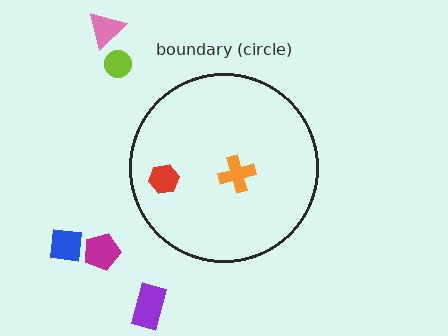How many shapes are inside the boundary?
2 inside, 5 outside.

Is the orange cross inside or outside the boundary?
Inside.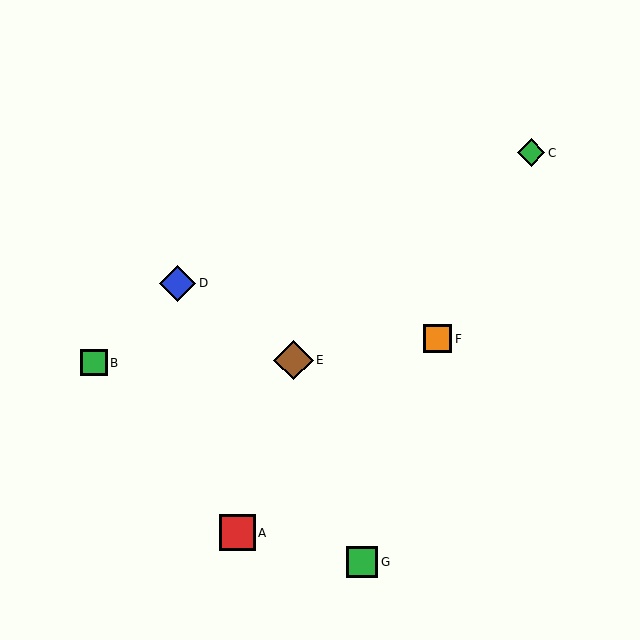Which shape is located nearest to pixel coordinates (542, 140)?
The green diamond (labeled C) at (531, 153) is nearest to that location.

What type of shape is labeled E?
Shape E is a brown diamond.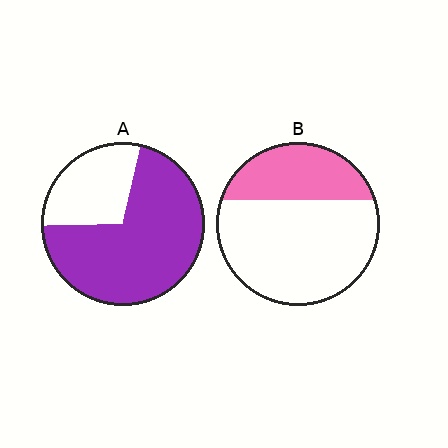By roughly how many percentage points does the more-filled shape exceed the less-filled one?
By roughly 40 percentage points (A over B).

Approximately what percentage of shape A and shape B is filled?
A is approximately 70% and B is approximately 30%.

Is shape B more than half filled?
No.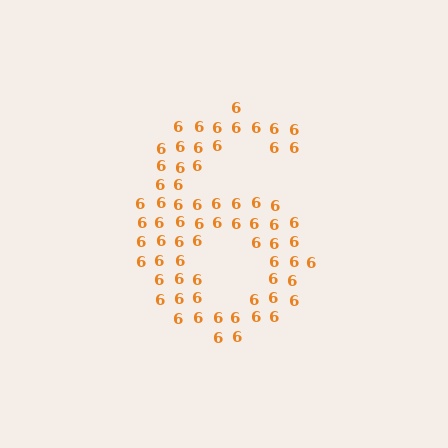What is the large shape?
The large shape is the digit 6.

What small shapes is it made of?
It is made of small digit 6's.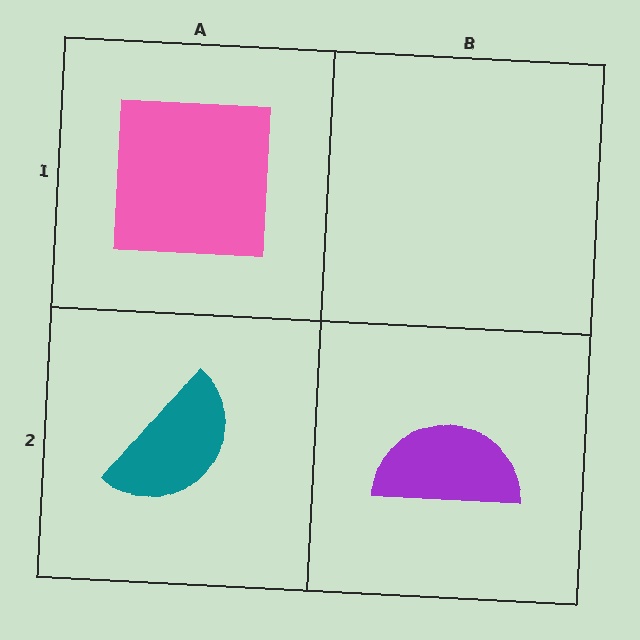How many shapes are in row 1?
1 shape.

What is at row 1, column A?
A pink square.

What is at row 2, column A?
A teal semicircle.